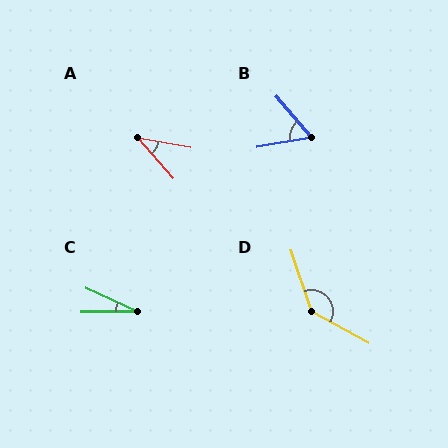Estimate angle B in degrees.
Approximately 59 degrees.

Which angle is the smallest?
C, at approximately 25 degrees.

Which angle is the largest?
D, at approximately 138 degrees.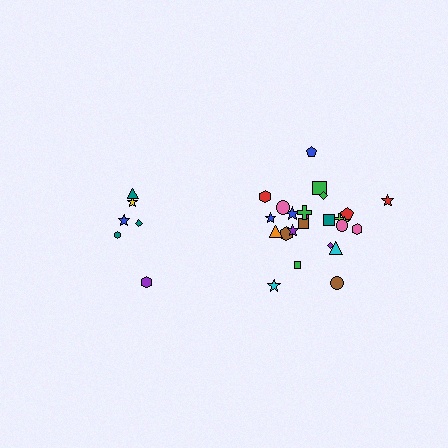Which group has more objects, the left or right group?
The right group.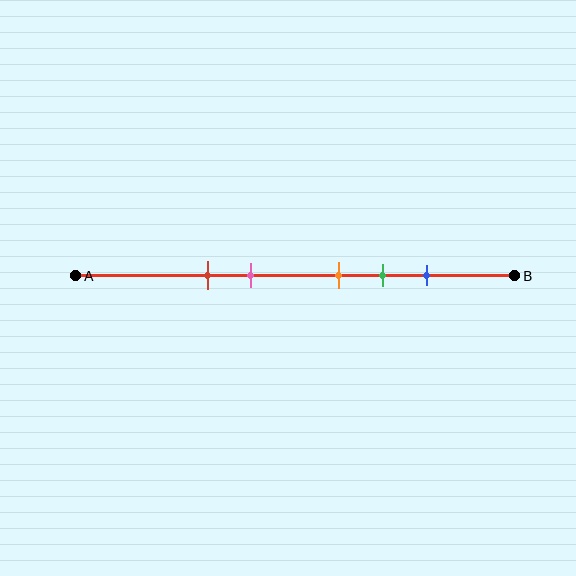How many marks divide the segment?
There are 5 marks dividing the segment.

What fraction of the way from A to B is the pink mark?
The pink mark is approximately 40% (0.4) of the way from A to B.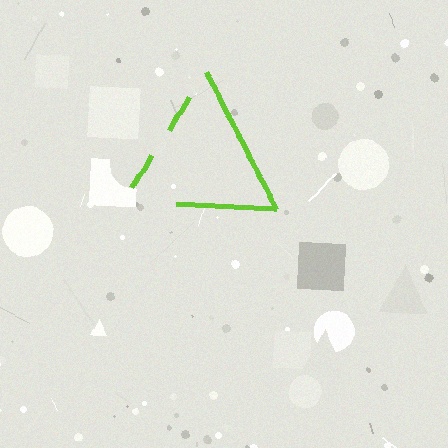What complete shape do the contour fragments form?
The contour fragments form a triangle.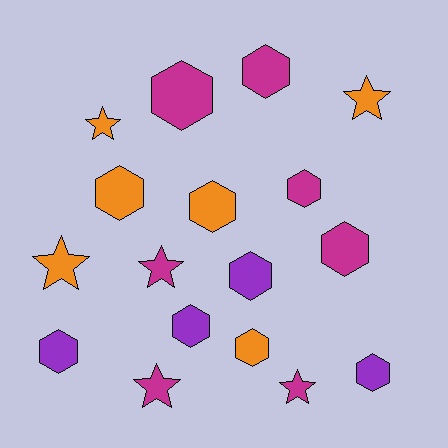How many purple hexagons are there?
There are 4 purple hexagons.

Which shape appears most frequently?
Hexagon, with 11 objects.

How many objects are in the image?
There are 17 objects.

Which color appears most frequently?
Magenta, with 7 objects.